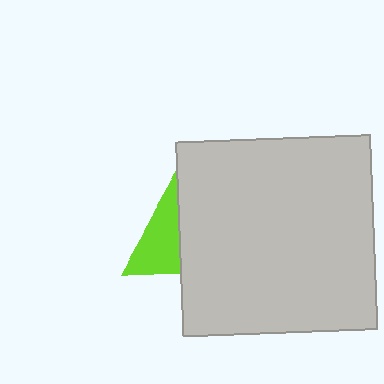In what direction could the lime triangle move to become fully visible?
The lime triangle could move left. That would shift it out from behind the light gray square entirely.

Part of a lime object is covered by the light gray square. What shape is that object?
It is a triangle.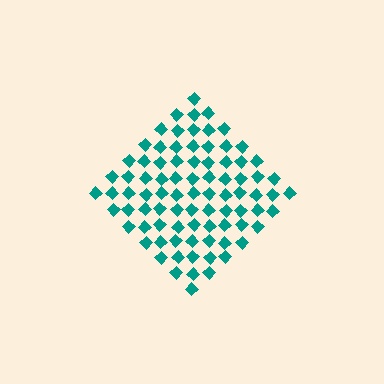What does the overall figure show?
The overall figure shows a diamond.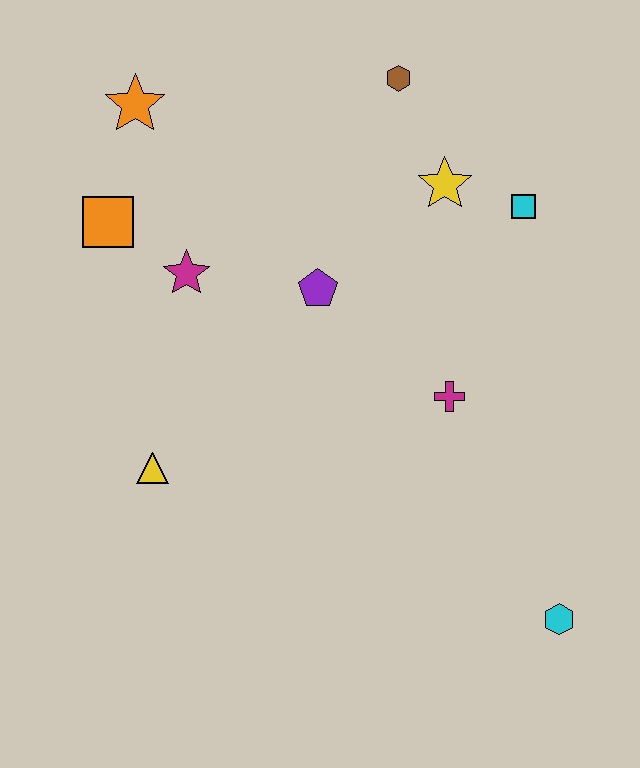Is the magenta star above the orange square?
No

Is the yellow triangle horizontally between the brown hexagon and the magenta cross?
No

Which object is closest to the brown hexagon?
The yellow star is closest to the brown hexagon.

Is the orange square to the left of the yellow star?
Yes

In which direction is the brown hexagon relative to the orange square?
The brown hexagon is to the right of the orange square.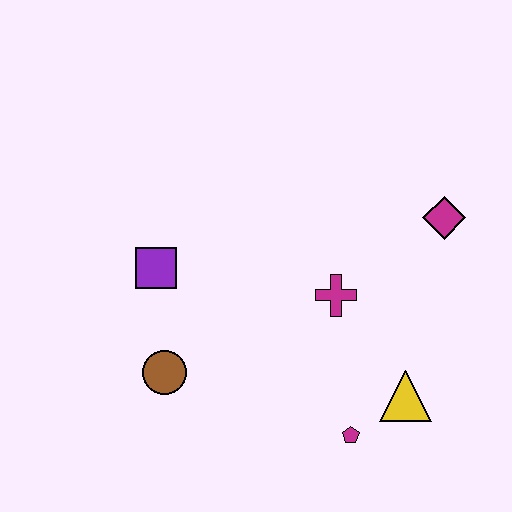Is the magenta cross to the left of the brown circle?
No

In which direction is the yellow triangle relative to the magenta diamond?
The yellow triangle is below the magenta diamond.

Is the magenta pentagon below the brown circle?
Yes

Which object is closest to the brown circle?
The purple square is closest to the brown circle.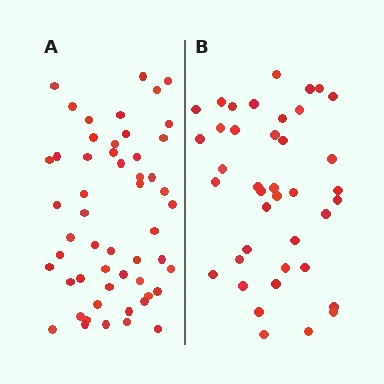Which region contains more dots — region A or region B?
Region A (the left region) has more dots.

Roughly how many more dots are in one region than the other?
Region A has approximately 15 more dots than region B.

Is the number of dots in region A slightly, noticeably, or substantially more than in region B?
Region A has noticeably more, but not dramatically so. The ratio is roughly 1.3 to 1.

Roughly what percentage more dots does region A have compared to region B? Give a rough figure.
About 30% more.